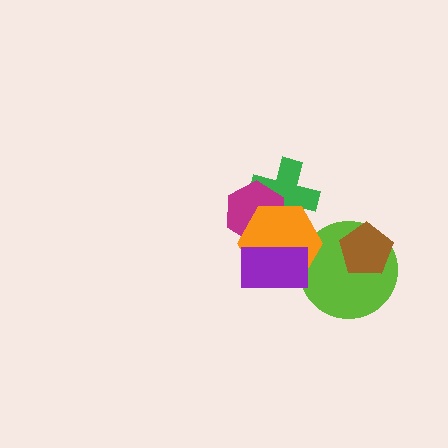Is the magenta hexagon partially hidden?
Yes, it is partially covered by another shape.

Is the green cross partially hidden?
Yes, it is partially covered by another shape.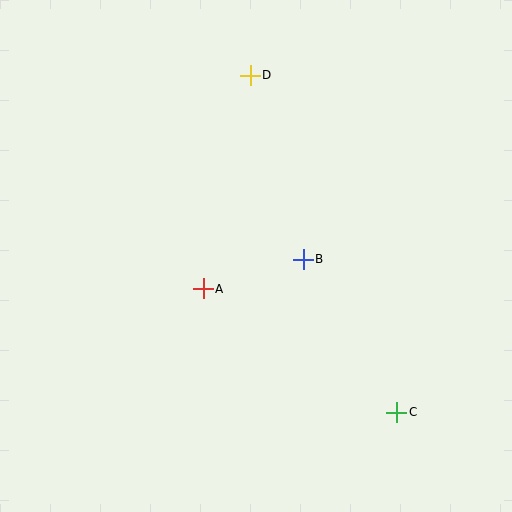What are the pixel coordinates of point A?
Point A is at (203, 289).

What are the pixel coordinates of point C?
Point C is at (397, 412).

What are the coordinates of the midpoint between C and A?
The midpoint between C and A is at (300, 351).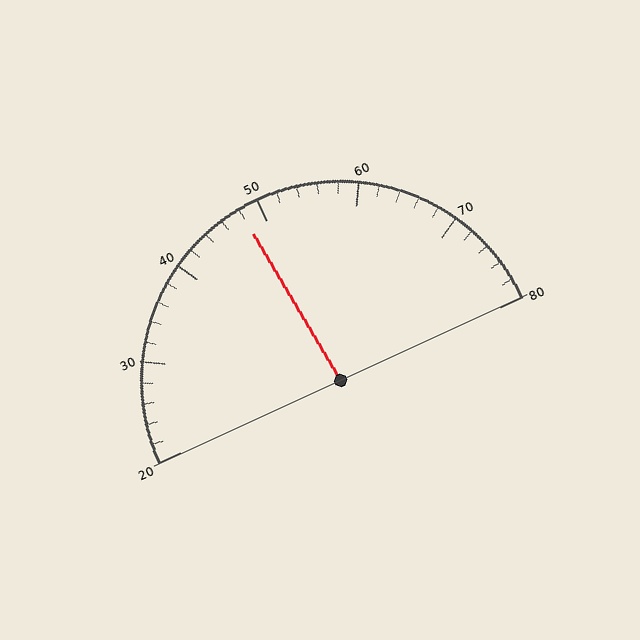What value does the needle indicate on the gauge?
The needle indicates approximately 48.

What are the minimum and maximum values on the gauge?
The gauge ranges from 20 to 80.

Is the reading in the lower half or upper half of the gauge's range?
The reading is in the lower half of the range (20 to 80).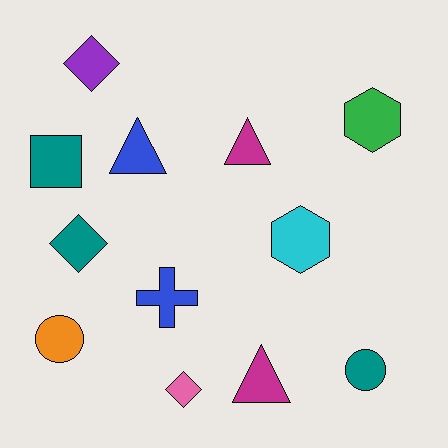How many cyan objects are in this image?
There is 1 cyan object.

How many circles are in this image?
There are 2 circles.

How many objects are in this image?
There are 12 objects.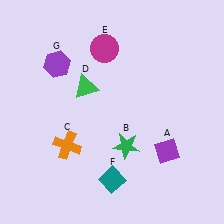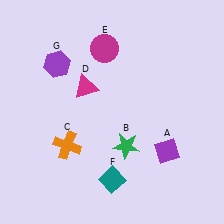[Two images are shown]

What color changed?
The triangle (D) changed from green in Image 1 to magenta in Image 2.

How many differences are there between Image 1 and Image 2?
There is 1 difference between the two images.